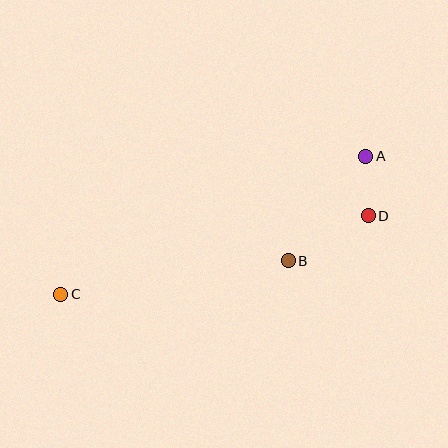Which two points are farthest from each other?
Points A and C are farthest from each other.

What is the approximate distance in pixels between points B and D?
The distance between B and D is approximately 92 pixels.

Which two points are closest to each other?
Points A and D are closest to each other.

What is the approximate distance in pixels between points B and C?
The distance between B and C is approximately 230 pixels.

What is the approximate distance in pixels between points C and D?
The distance between C and D is approximately 317 pixels.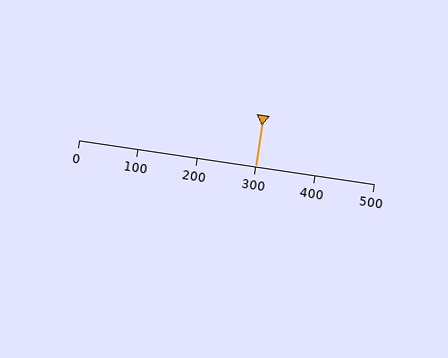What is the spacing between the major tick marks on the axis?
The major ticks are spaced 100 apart.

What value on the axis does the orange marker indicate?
The marker indicates approximately 300.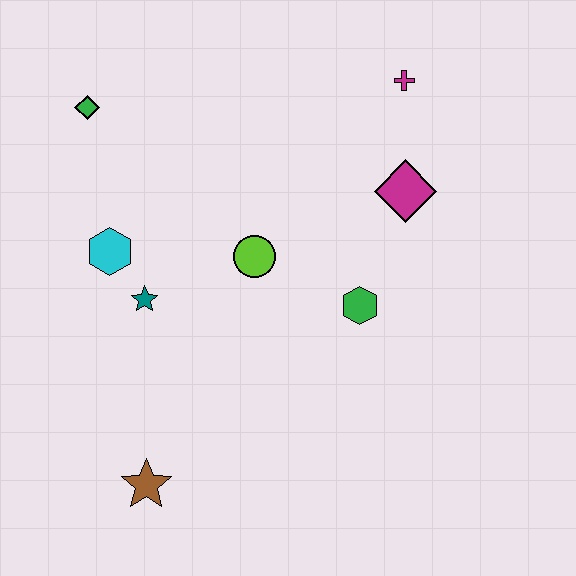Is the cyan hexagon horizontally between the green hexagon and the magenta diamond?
No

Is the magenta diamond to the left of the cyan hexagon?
No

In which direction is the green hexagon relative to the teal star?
The green hexagon is to the right of the teal star.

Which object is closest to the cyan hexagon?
The teal star is closest to the cyan hexagon.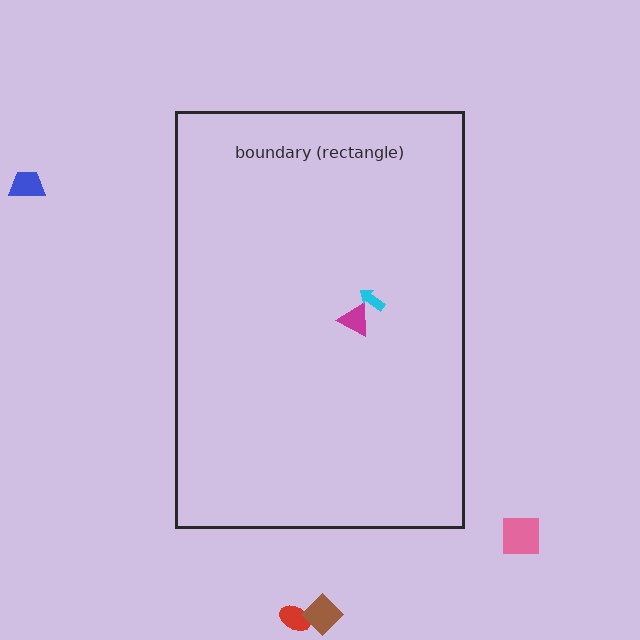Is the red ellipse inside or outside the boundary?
Outside.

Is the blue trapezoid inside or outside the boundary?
Outside.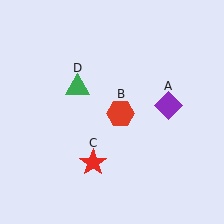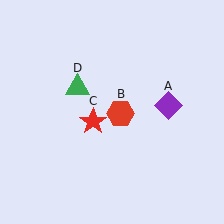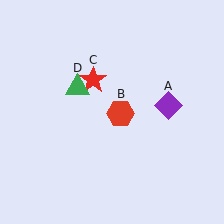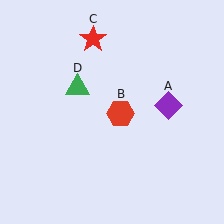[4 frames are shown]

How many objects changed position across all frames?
1 object changed position: red star (object C).